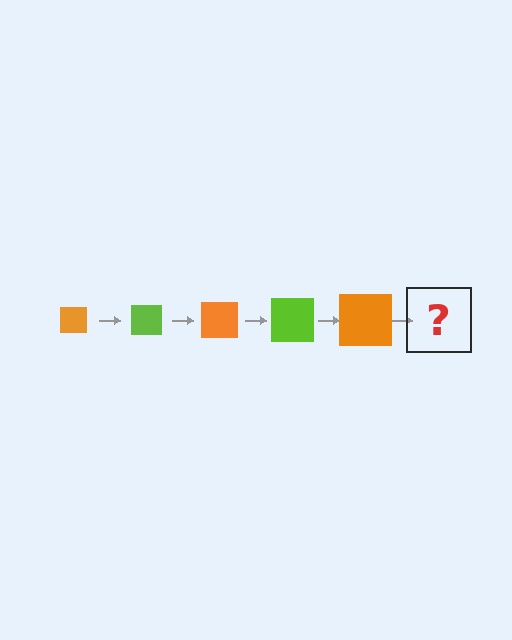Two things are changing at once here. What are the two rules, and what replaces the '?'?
The two rules are that the square grows larger each step and the color cycles through orange and lime. The '?' should be a lime square, larger than the previous one.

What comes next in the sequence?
The next element should be a lime square, larger than the previous one.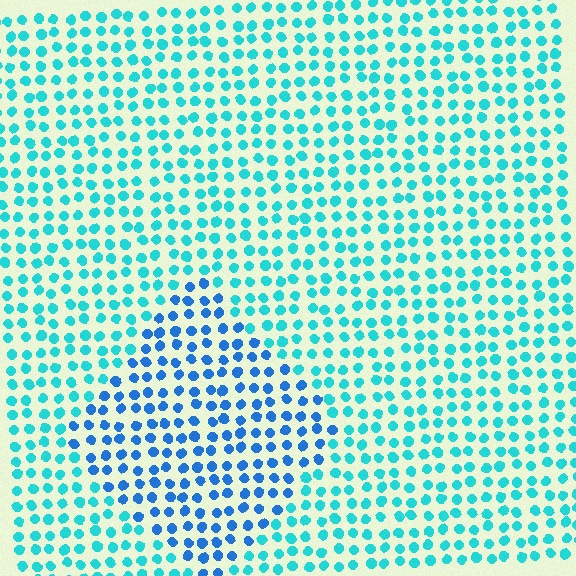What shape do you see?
I see a diamond.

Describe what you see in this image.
The image is filled with small cyan elements in a uniform arrangement. A diamond-shaped region is visible where the elements are tinted to a slightly different hue, forming a subtle color boundary.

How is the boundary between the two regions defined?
The boundary is defined purely by a slight shift in hue (about 33 degrees). Spacing, size, and orientation are identical on both sides.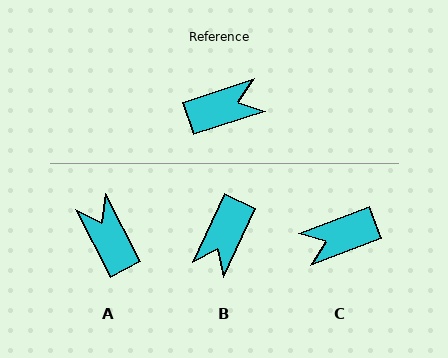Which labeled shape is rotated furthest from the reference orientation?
C, about 177 degrees away.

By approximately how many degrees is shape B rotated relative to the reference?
Approximately 133 degrees clockwise.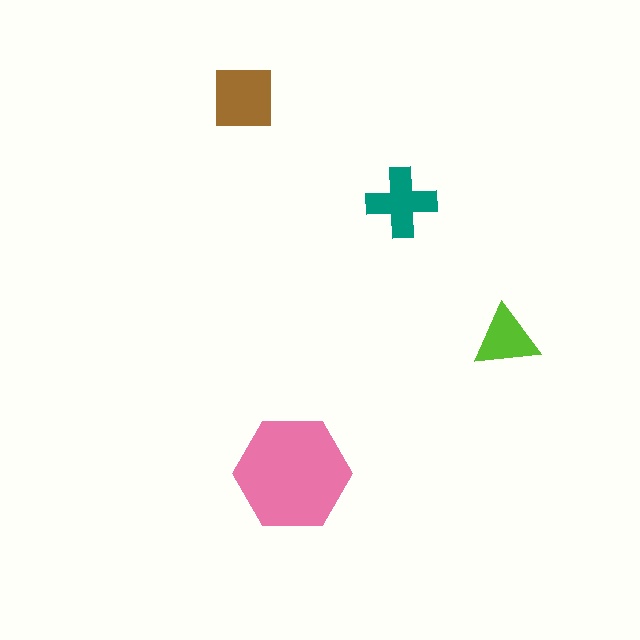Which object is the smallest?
The lime triangle.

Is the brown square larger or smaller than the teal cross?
Larger.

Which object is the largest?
The pink hexagon.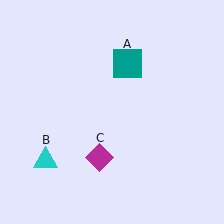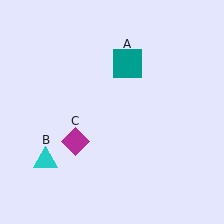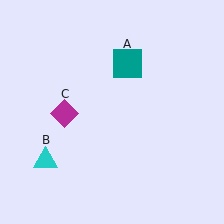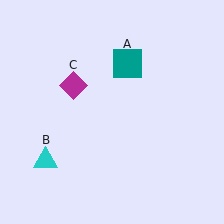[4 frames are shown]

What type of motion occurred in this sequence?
The magenta diamond (object C) rotated clockwise around the center of the scene.